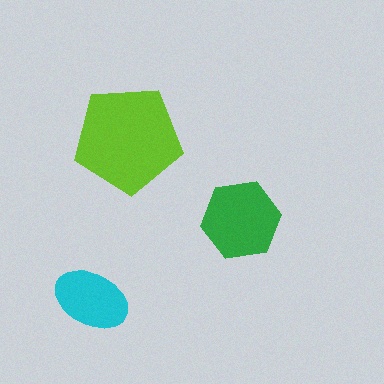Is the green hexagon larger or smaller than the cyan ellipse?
Larger.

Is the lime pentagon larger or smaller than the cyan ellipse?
Larger.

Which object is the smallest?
The cyan ellipse.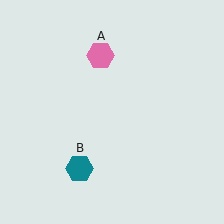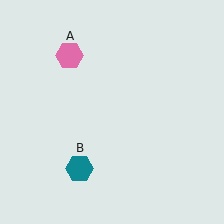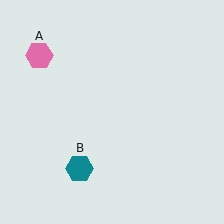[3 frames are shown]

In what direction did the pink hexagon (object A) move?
The pink hexagon (object A) moved left.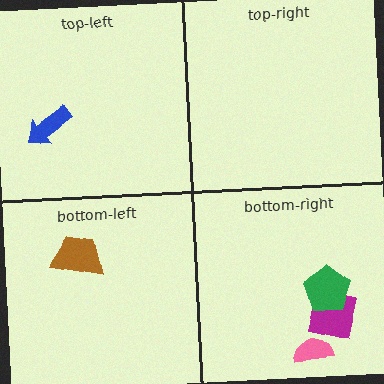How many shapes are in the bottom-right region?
3.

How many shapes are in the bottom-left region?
1.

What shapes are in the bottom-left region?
The brown trapezoid.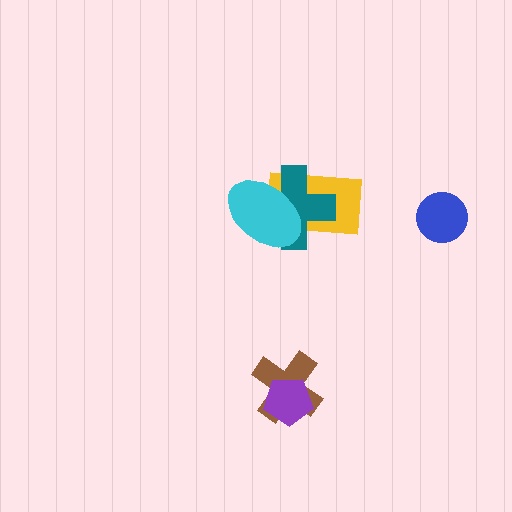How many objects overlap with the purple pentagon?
1 object overlaps with the purple pentagon.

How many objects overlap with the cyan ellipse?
2 objects overlap with the cyan ellipse.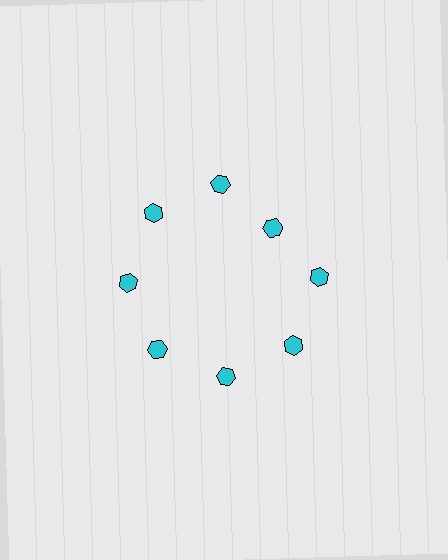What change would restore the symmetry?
The symmetry would be restored by moving it outward, back onto the ring so that all 8 hexagons sit at equal angles and equal distance from the center.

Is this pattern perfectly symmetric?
No. The 8 cyan hexagons are arranged in a ring, but one element near the 2 o'clock position is pulled inward toward the center, breaking the 8-fold rotational symmetry.